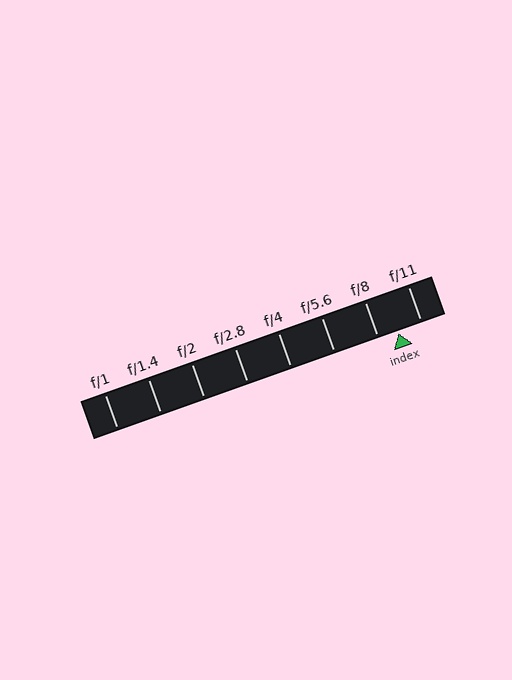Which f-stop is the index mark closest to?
The index mark is closest to f/8.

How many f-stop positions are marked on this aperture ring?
There are 8 f-stop positions marked.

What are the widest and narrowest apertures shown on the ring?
The widest aperture shown is f/1 and the narrowest is f/11.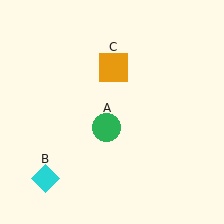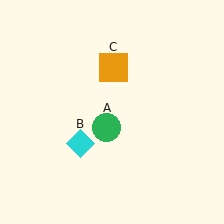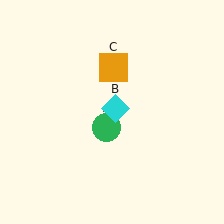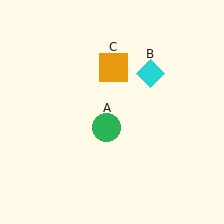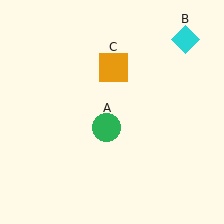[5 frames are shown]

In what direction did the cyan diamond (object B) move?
The cyan diamond (object B) moved up and to the right.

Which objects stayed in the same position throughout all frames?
Green circle (object A) and orange square (object C) remained stationary.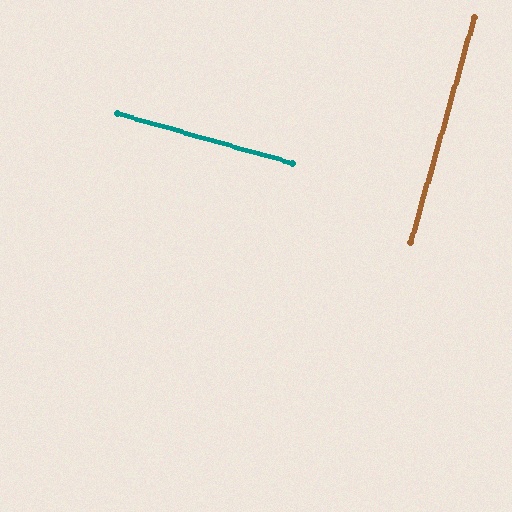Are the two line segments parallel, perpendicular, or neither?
Perpendicular — they meet at approximately 90°.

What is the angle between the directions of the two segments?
Approximately 90 degrees.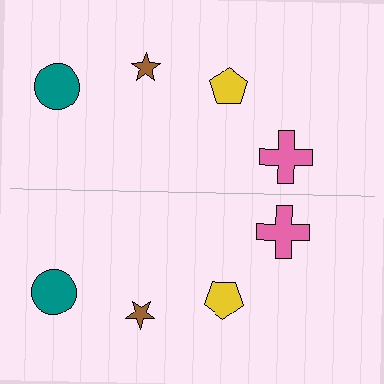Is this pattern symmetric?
Yes, this pattern has bilateral (reflection) symmetry.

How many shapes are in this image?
There are 8 shapes in this image.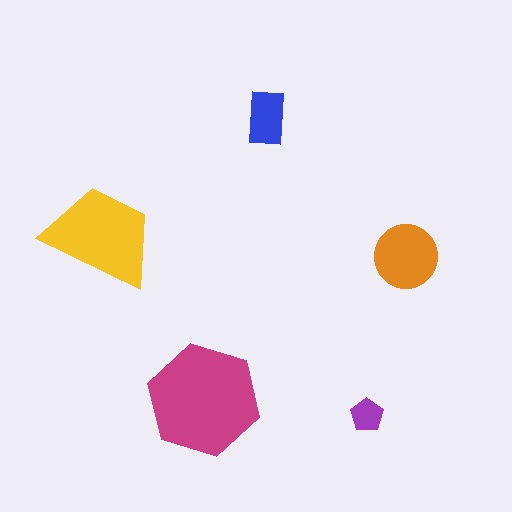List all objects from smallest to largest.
The purple pentagon, the blue rectangle, the orange circle, the yellow trapezoid, the magenta hexagon.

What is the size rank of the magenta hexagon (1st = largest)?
1st.